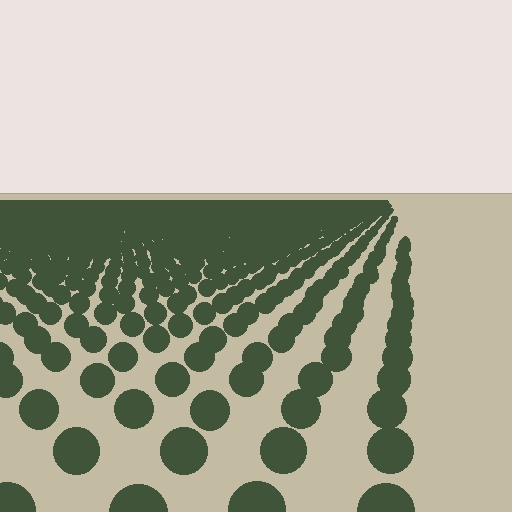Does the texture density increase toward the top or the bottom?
Density increases toward the top.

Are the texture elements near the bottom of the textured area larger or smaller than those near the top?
Larger. Near the bottom, elements are closer to the viewer and appear at a bigger on-screen size.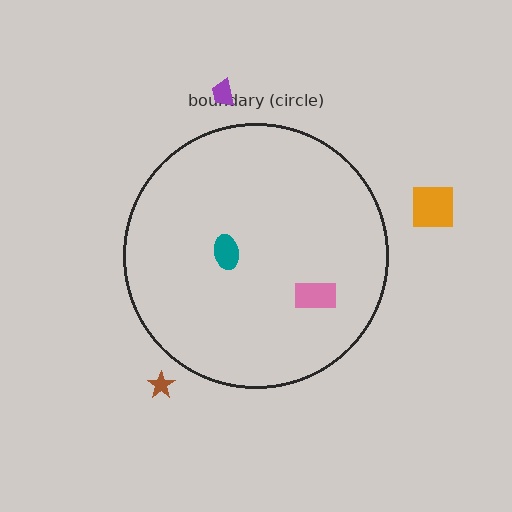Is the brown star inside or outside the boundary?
Outside.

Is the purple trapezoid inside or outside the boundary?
Outside.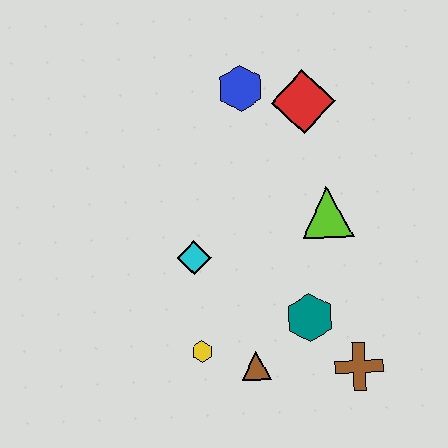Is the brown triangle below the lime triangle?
Yes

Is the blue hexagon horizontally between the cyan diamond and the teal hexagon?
Yes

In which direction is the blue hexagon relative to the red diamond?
The blue hexagon is to the left of the red diamond.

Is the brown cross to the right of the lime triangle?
Yes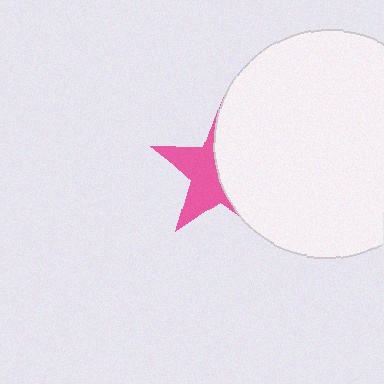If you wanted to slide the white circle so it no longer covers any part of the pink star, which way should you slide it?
Slide it right — that is the most direct way to separate the two shapes.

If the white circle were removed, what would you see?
You would see the complete pink star.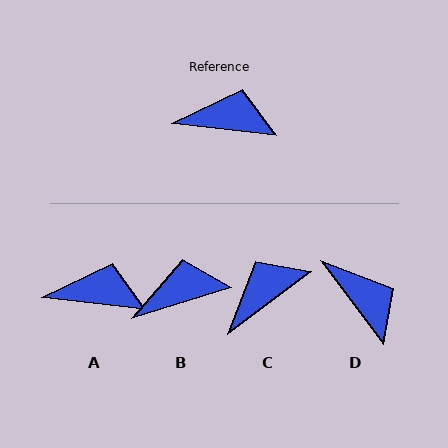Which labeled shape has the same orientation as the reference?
A.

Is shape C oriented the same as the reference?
No, it is off by about 44 degrees.